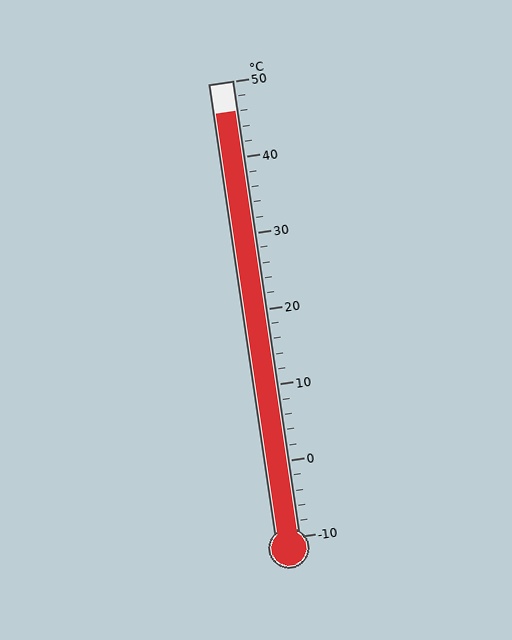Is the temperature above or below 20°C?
The temperature is above 20°C.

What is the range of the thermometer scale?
The thermometer scale ranges from -10°C to 50°C.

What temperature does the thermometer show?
The thermometer shows approximately 46°C.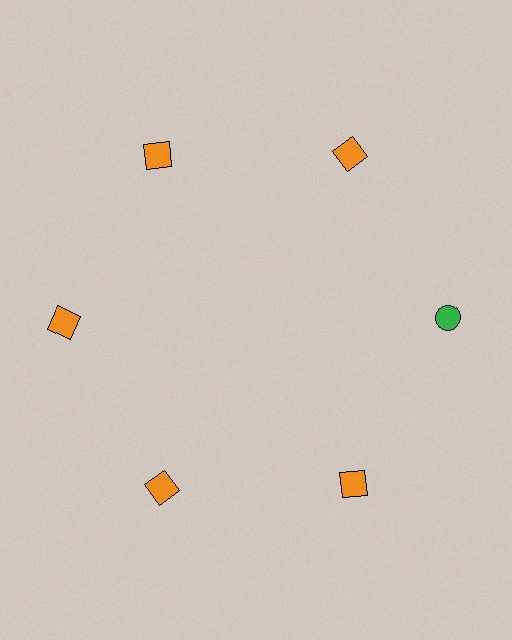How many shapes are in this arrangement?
There are 6 shapes arranged in a ring pattern.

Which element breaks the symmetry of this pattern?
The green circle at roughly the 3 o'clock position breaks the symmetry. All other shapes are orange squares.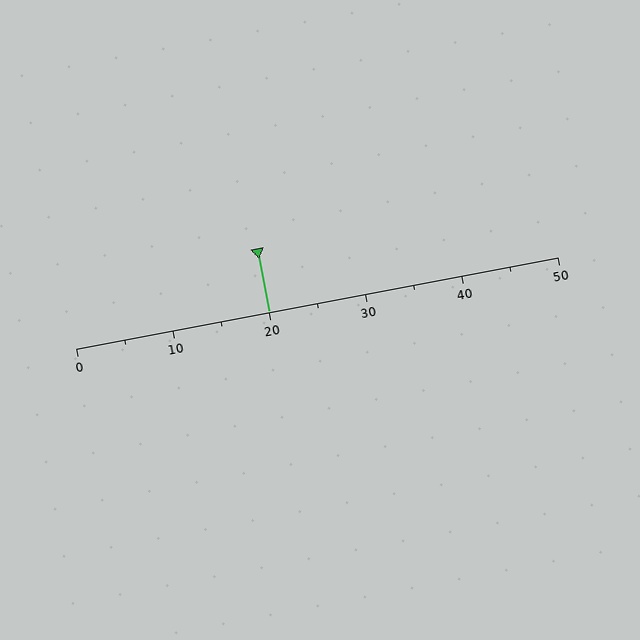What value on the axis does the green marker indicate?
The marker indicates approximately 20.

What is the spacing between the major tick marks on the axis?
The major ticks are spaced 10 apart.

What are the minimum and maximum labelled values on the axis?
The axis runs from 0 to 50.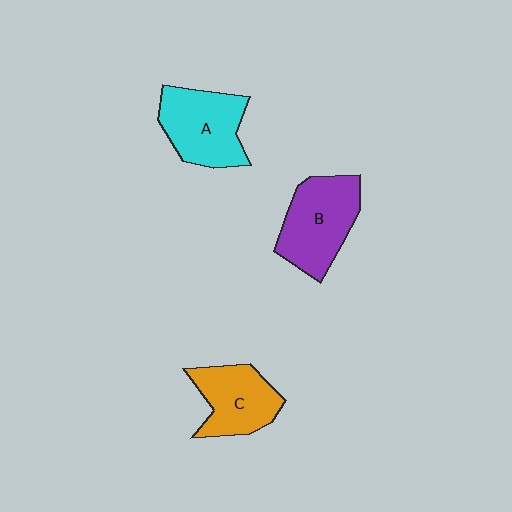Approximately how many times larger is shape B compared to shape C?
Approximately 1.2 times.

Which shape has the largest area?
Shape B (purple).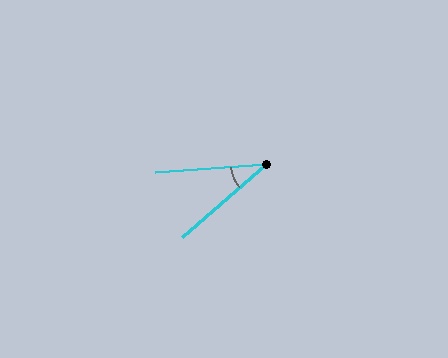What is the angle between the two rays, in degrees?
Approximately 37 degrees.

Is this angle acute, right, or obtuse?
It is acute.